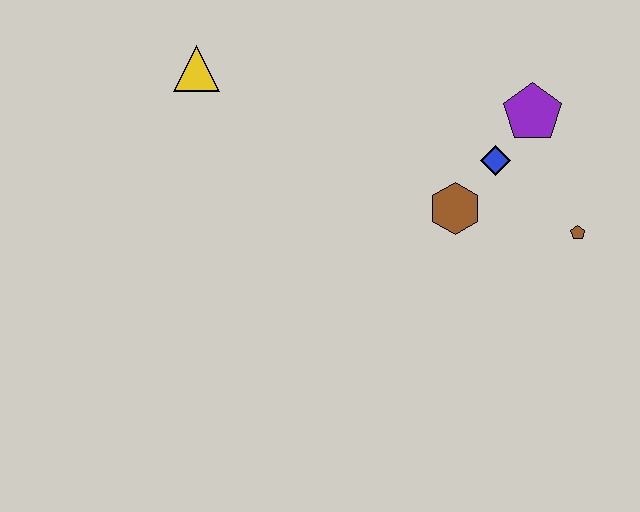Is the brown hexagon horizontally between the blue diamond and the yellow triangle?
Yes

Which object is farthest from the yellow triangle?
The brown pentagon is farthest from the yellow triangle.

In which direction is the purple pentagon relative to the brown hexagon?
The purple pentagon is above the brown hexagon.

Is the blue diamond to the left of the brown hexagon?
No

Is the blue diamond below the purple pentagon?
Yes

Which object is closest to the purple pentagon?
The blue diamond is closest to the purple pentagon.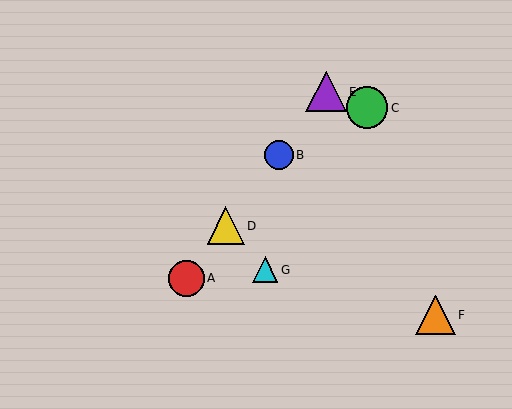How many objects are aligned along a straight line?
4 objects (A, B, D, E) are aligned along a straight line.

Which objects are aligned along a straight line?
Objects A, B, D, E are aligned along a straight line.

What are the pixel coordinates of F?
Object F is at (435, 315).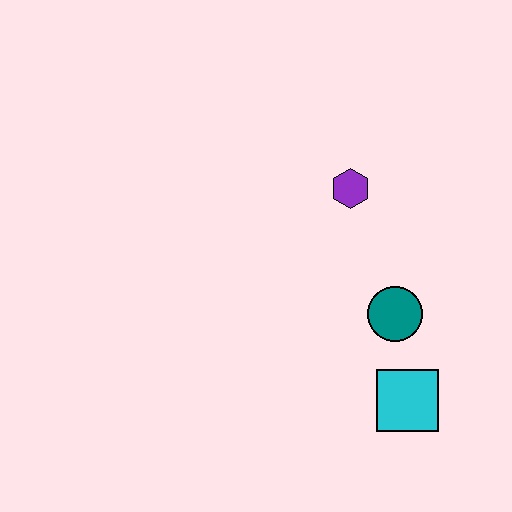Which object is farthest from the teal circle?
The purple hexagon is farthest from the teal circle.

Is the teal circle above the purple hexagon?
No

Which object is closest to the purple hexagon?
The teal circle is closest to the purple hexagon.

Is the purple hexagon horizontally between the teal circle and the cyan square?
No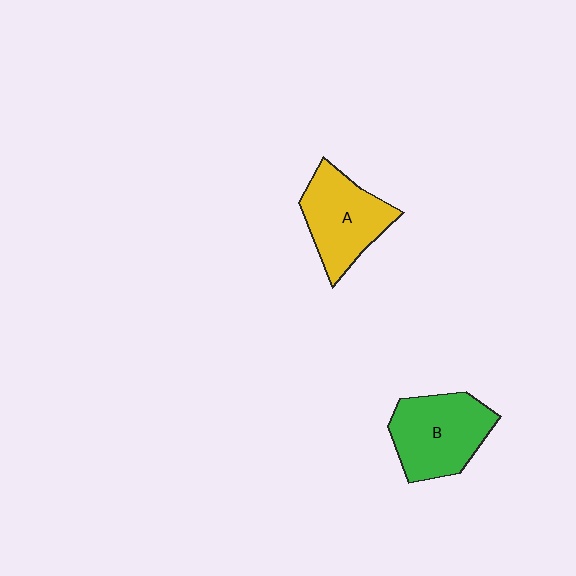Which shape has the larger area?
Shape B (green).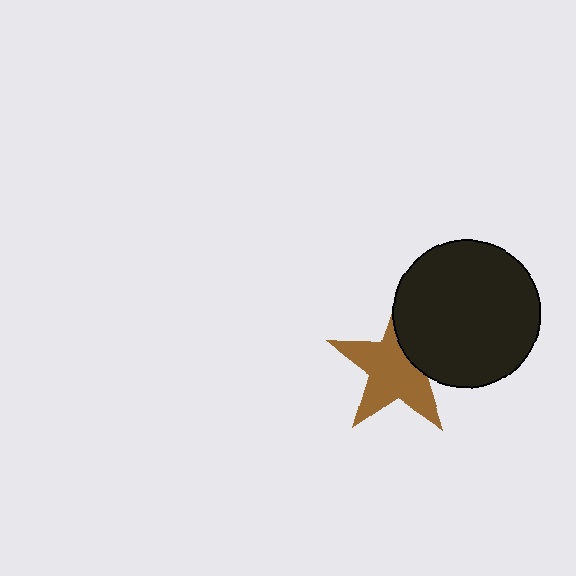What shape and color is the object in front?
The object in front is a black circle.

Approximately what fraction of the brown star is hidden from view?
Roughly 31% of the brown star is hidden behind the black circle.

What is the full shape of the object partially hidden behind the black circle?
The partially hidden object is a brown star.